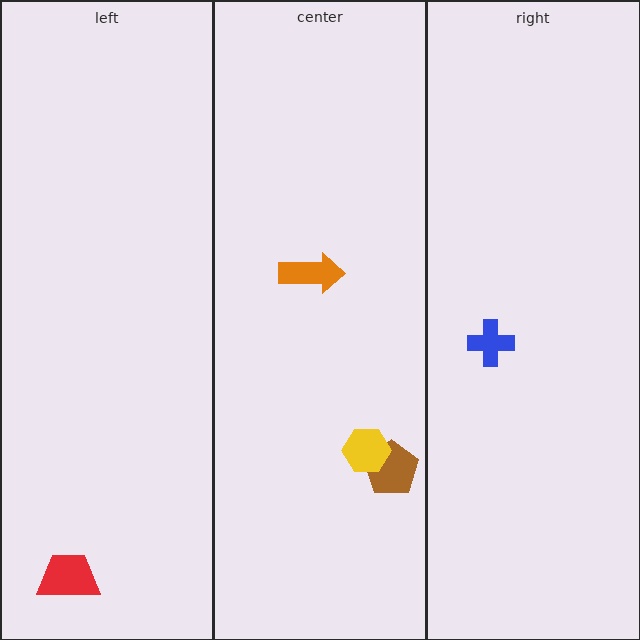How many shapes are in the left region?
1.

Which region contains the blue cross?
The right region.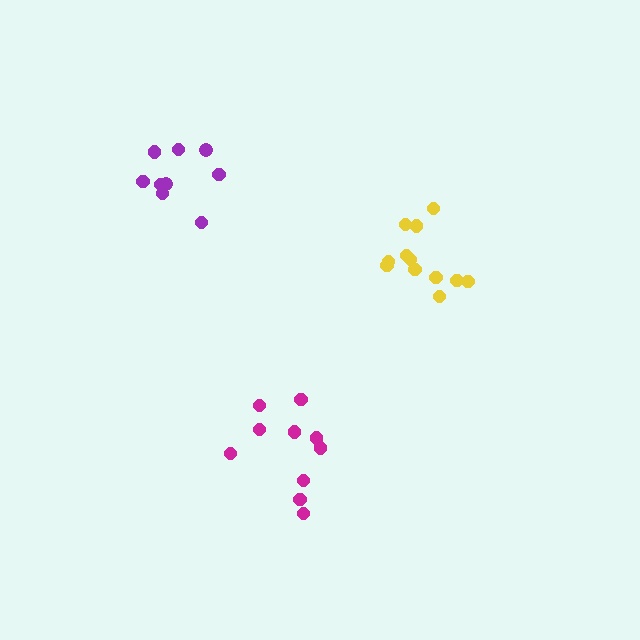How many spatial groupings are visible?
There are 3 spatial groupings.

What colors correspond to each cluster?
The clusters are colored: magenta, purple, yellow.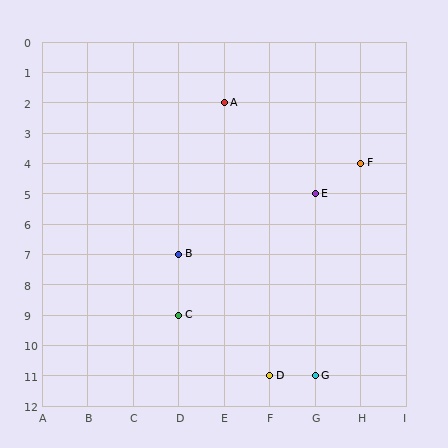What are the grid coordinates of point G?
Point G is at grid coordinates (G, 11).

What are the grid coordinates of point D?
Point D is at grid coordinates (F, 11).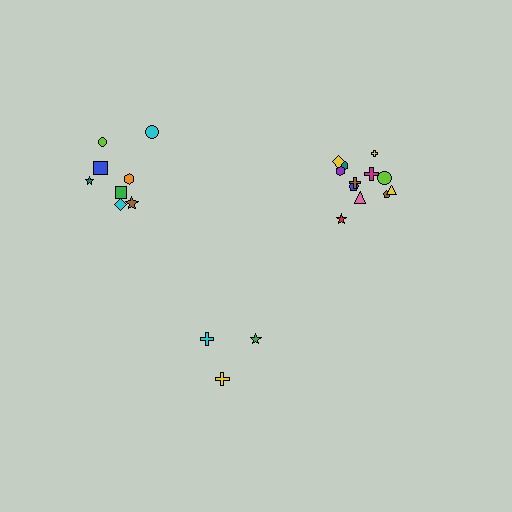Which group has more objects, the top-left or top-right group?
The top-right group.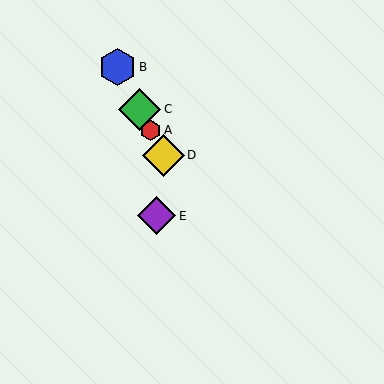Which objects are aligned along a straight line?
Objects A, B, C, D are aligned along a straight line.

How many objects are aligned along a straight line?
4 objects (A, B, C, D) are aligned along a straight line.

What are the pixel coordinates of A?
Object A is at (151, 130).